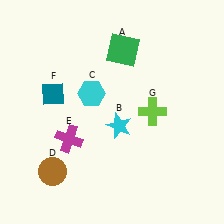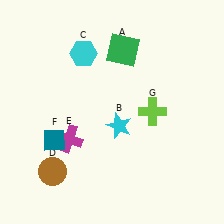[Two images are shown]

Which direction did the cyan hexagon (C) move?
The cyan hexagon (C) moved up.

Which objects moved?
The objects that moved are: the cyan hexagon (C), the teal diamond (F).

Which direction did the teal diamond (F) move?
The teal diamond (F) moved down.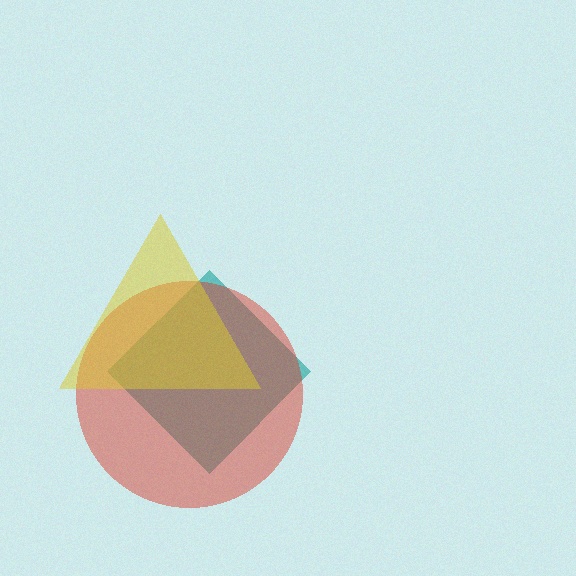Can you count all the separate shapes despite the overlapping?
Yes, there are 3 separate shapes.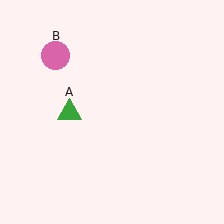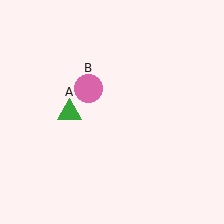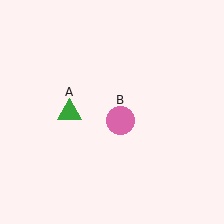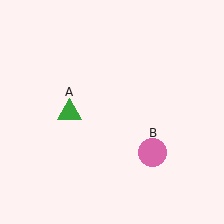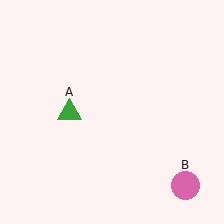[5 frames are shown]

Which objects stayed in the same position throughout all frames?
Green triangle (object A) remained stationary.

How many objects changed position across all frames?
1 object changed position: pink circle (object B).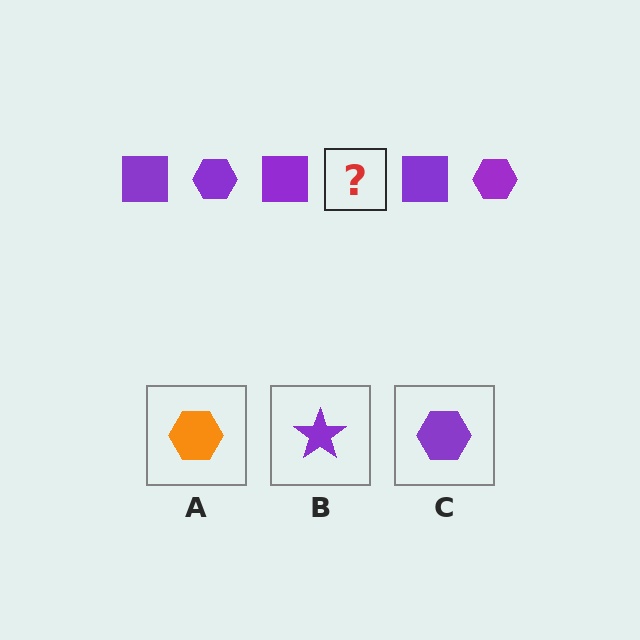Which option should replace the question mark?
Option C.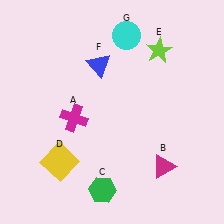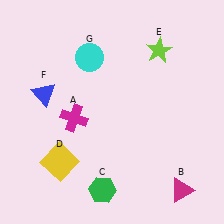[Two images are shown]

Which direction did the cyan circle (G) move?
The cyan circle (G) moved left.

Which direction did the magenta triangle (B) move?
The magenta triangle (B) moved down.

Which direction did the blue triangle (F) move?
The blue triangle (F) moved left.